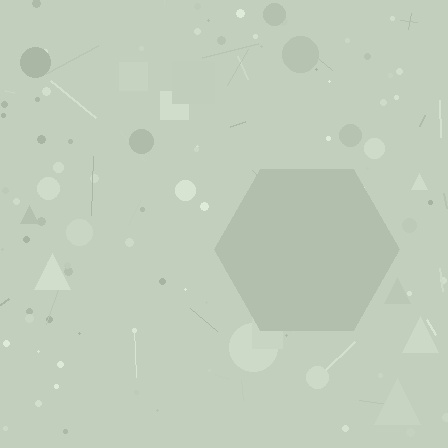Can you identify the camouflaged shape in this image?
The camouflaged shape is a hexagon.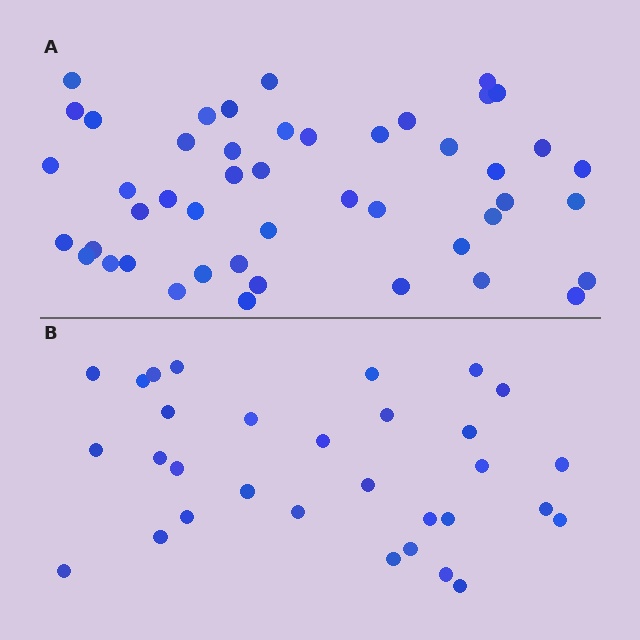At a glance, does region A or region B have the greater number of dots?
Region A (the top region) has more dots.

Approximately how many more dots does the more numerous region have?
Region A has approximately 15 more dots than region B.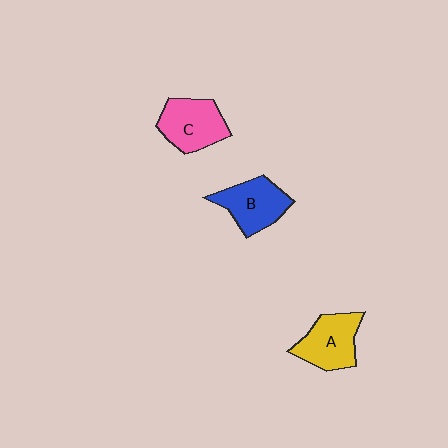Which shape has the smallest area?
Shape A (yellow).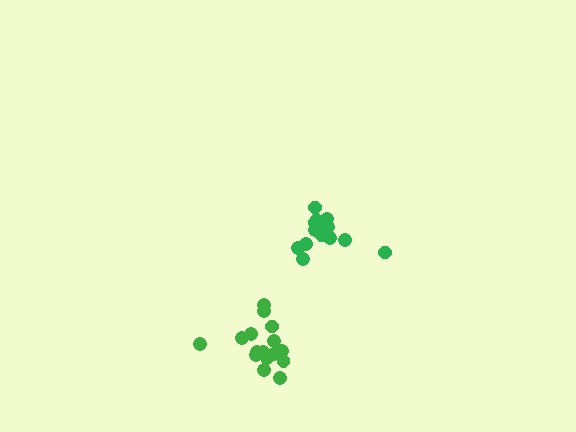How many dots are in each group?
Group 1: 16 dots, Group 2: 16 dots (32 total).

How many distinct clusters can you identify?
There are 2 distinct clusters.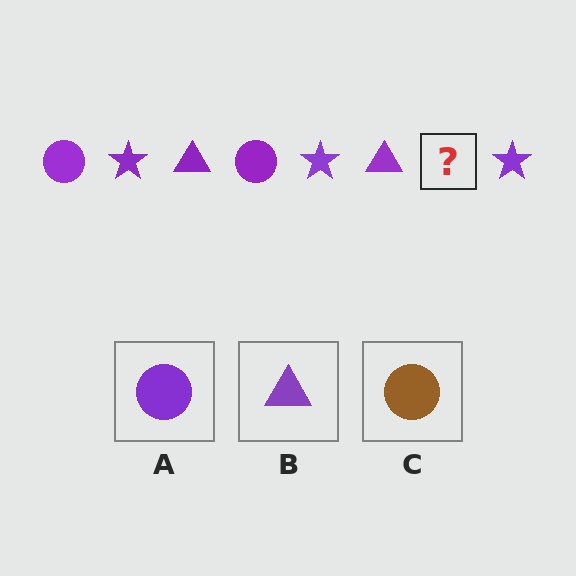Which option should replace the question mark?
Option A.